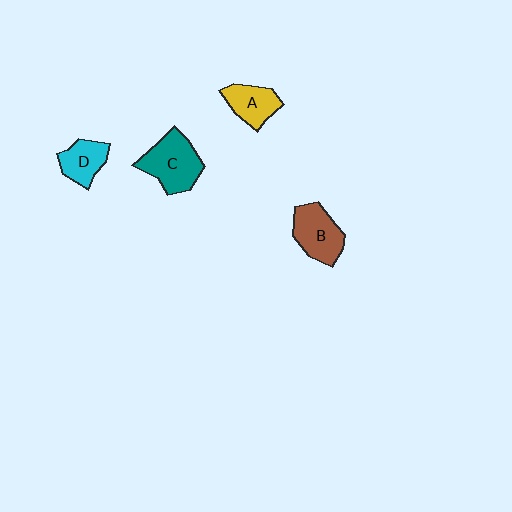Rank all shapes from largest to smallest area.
From largest to smallest: C (teal), B (brown), A (yellow), D (cyan).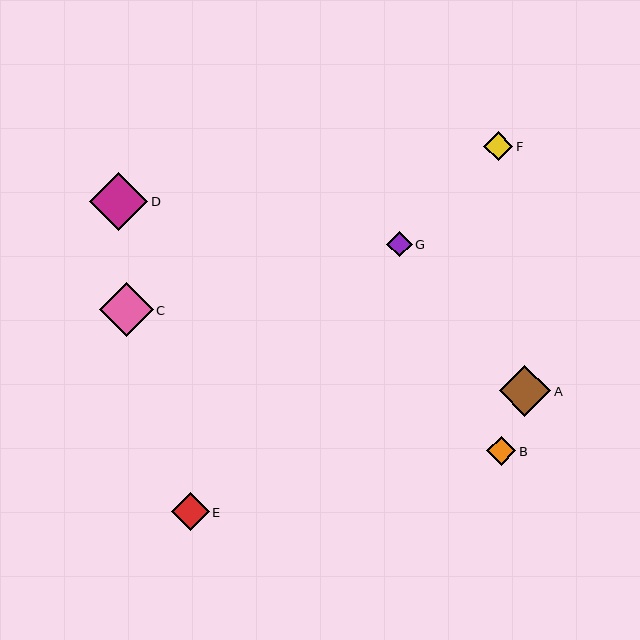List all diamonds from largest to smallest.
From largest to smallest: D, C, A, E, B, F, G.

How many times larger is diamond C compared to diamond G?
Diamond C is approximately 2.1 times the size of diamond G.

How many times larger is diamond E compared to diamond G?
Diamond E is approximately 1.5 times the size of diamond G.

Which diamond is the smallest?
Diamond G is the smallest with a size of approximately 26 pixels.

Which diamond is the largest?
Diamond D is the largest with a size of approximately 58 pixels.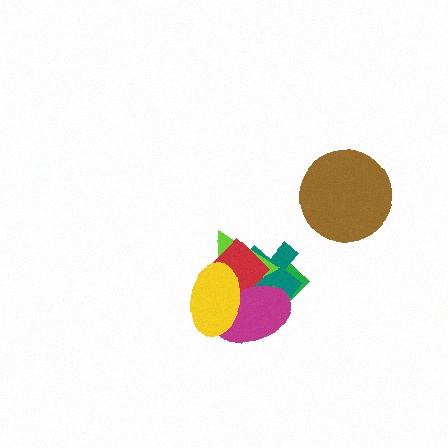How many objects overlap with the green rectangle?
4 objects overlap with the green rectangle.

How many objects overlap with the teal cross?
4 objects overlap with the teal cross.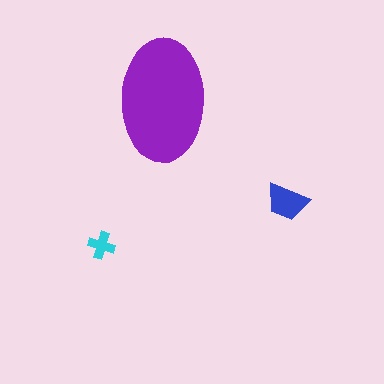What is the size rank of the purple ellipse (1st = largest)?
1st.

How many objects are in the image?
There are 3 objects in the image.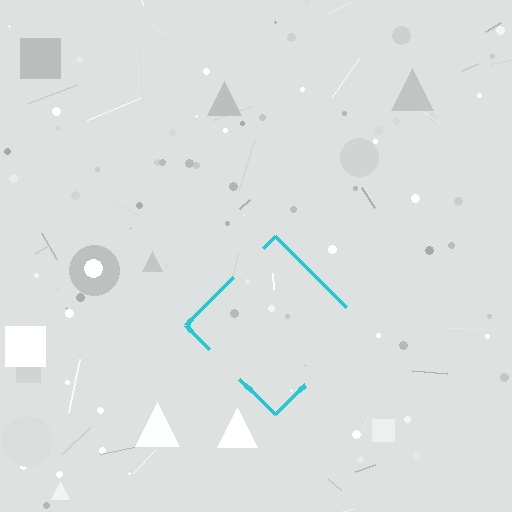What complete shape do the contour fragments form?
The contour fragments form a diamond.